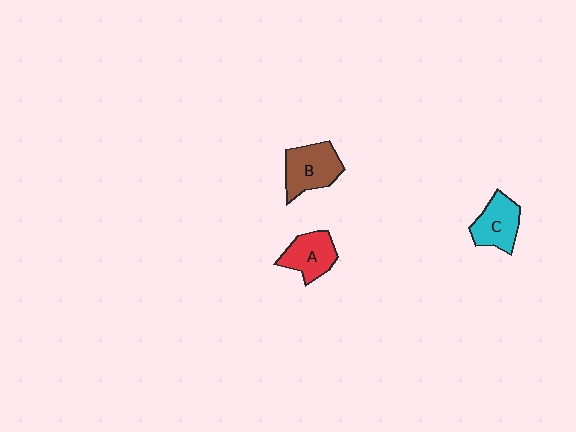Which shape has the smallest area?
Shape A (red).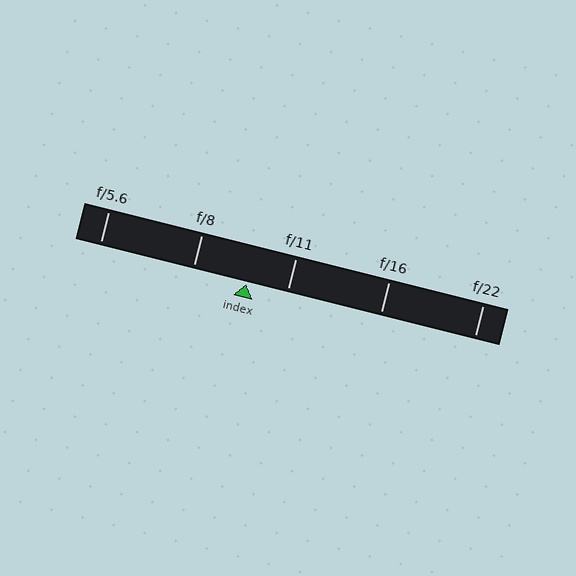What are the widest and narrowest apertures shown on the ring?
The widest aperture shown is f/5.6 and the narrowest is f/22.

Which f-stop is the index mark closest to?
The index mark is closest to f/11.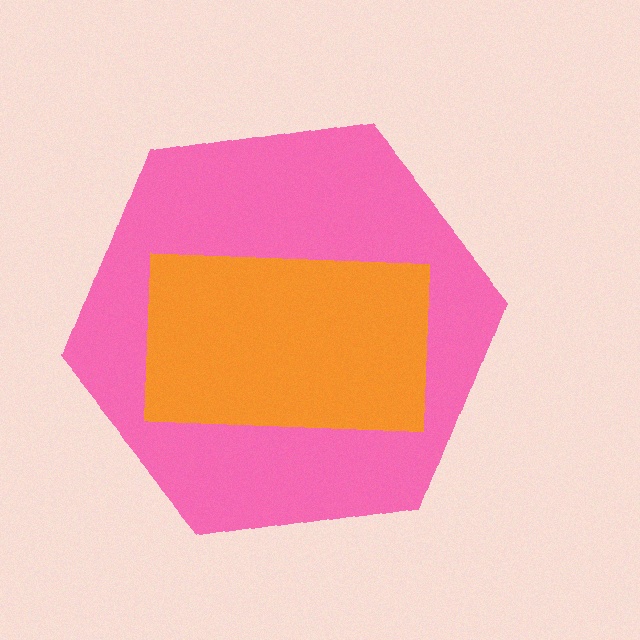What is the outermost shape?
The pink hexagon.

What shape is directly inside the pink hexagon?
The orange rectangle.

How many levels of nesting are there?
2.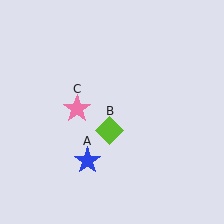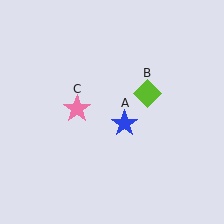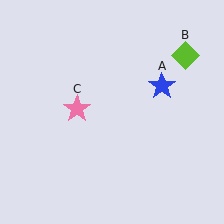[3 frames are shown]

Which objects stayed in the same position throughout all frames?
Pink star (object C) remained stationary.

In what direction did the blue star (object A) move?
The blue star (object A) moved up and to the right.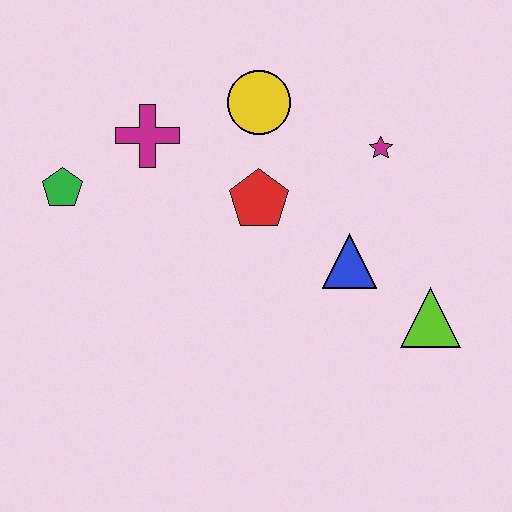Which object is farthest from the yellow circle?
The lime triangle is farthest from the yellow circle.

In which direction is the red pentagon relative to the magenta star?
The red pentagon is to the left of the magenta star.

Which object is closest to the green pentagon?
The magenta cross is closest to the green pentagon.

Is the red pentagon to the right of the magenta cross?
Yes